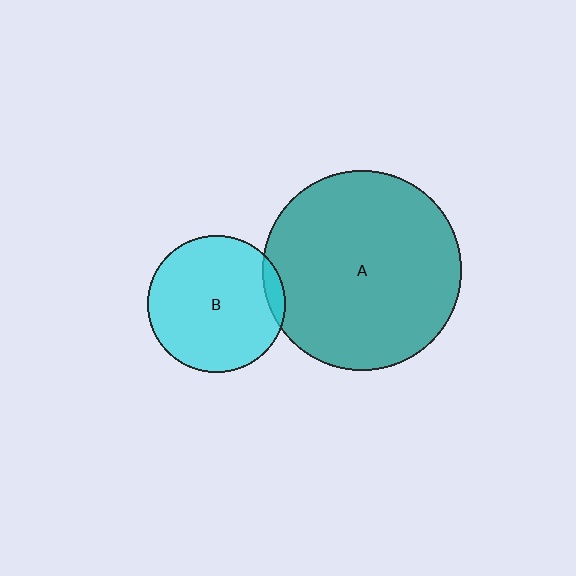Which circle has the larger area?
Circle A (teal).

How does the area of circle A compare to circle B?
Approximately 2.1 times.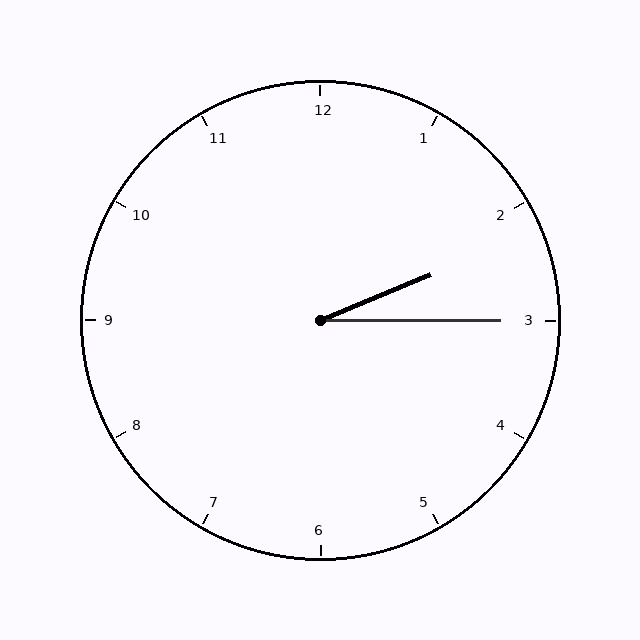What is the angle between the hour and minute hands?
Approximately 22 degrees.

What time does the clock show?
2:15.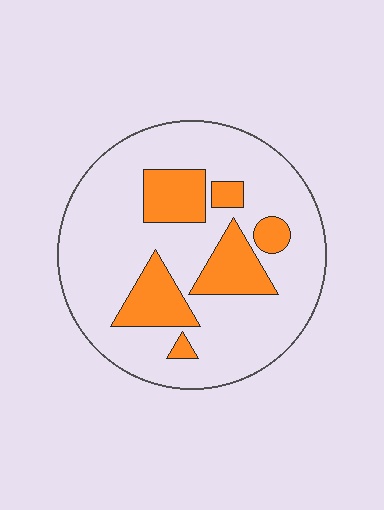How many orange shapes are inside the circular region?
6.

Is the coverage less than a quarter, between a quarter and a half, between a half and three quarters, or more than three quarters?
Less than a quarter.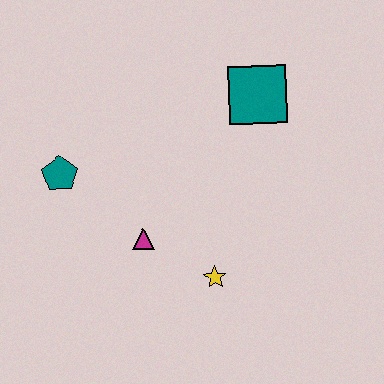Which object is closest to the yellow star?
The magenta triangle is closest to the yellow star.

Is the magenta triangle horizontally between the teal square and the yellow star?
No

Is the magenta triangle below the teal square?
Yes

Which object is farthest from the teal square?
The teal pentagon is farthest from the teal square.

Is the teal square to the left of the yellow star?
No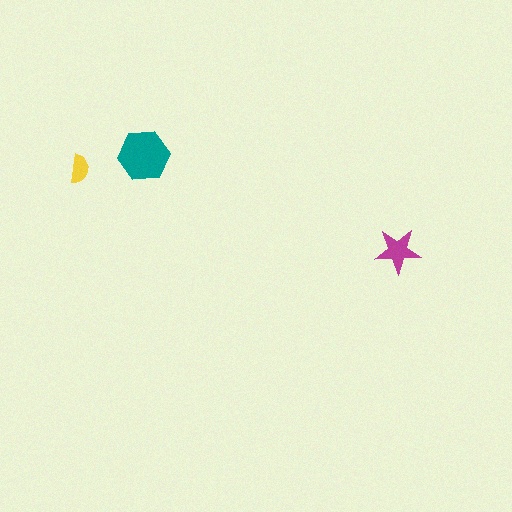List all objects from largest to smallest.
The teal hexagon, the magenta star, the yellow semicircle.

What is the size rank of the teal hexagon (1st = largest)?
1st.